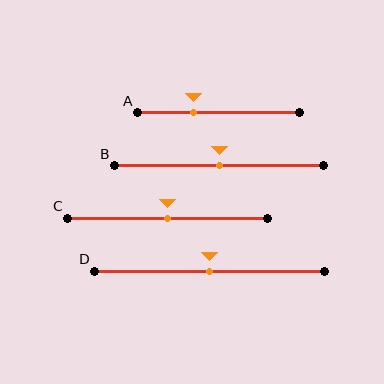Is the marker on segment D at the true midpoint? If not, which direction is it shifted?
Yes, the marker on segment D is at the true midpoint.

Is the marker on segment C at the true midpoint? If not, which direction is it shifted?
Yes, the marker on segment C is at the true midpoint.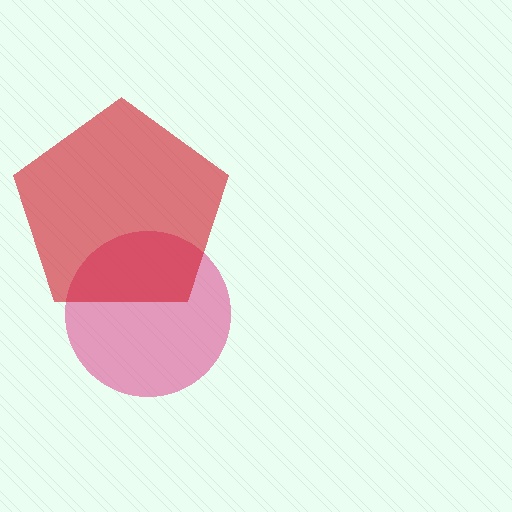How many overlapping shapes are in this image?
There are 2 overlapping shapes in the image.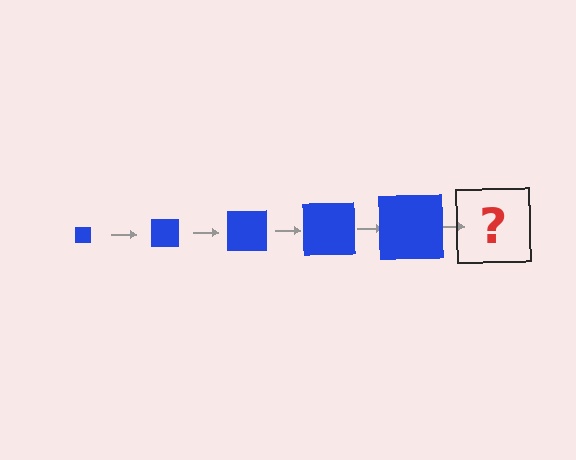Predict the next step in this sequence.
The next step is a blue square, larger than the previous one.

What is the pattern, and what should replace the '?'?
The pattern is that the square gets progressively larger each step. The '?' should be a blue square, larger than the previous one.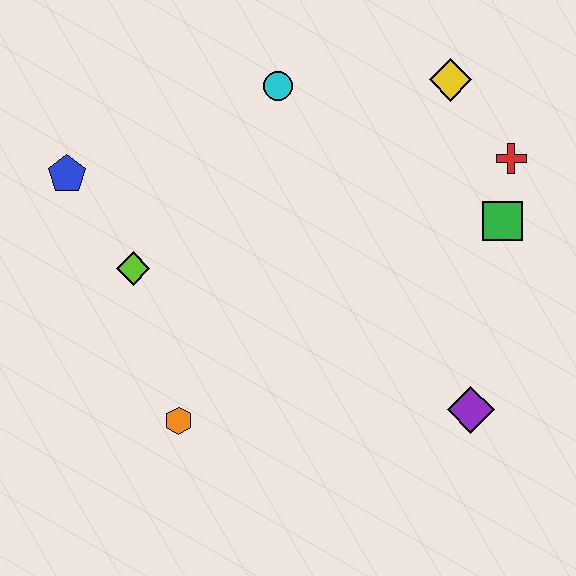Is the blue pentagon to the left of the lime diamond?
Yes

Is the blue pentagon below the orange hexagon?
No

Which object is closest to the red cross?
The green square is closest to the red cross.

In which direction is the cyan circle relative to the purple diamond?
The cyan circle is above the purple diamond.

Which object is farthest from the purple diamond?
The blue pentagon is farthest from the purple diamond.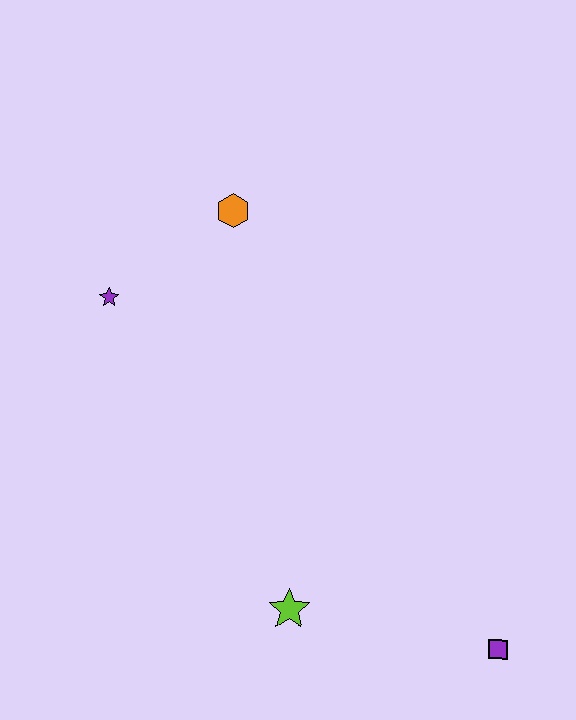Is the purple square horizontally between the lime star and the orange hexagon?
No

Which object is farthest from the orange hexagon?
The purple square is farthest from the orange hexagon.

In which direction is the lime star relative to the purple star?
The lime star is below the purple star.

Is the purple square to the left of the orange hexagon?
No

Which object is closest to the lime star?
The purple square is closest to the lime star.